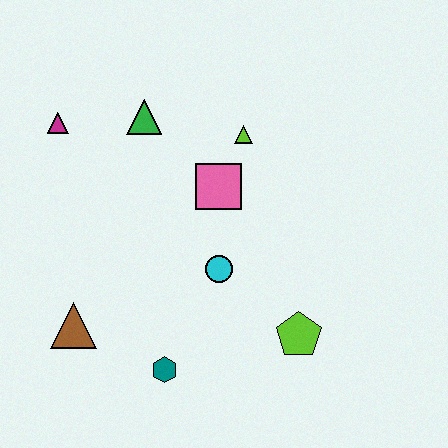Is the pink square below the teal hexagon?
No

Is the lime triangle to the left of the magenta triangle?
No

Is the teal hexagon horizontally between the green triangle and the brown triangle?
No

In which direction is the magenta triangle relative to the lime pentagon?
The magenta triangle is to the left of the lime pentagon.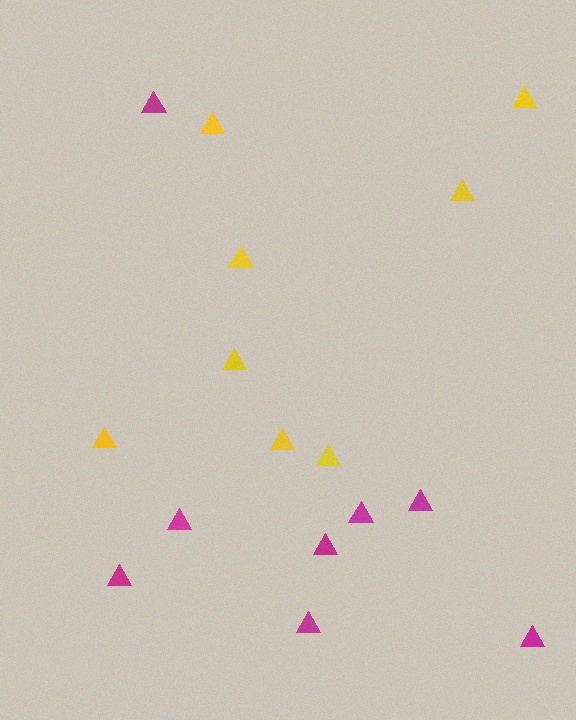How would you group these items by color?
There are 2 groups: one group of magenta triangles (8) and one group of yellow triangles (8).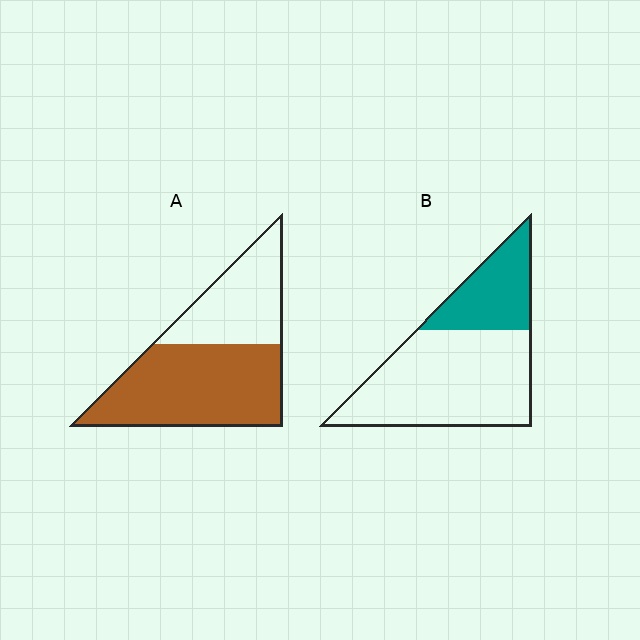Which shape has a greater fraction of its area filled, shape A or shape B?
Shape A.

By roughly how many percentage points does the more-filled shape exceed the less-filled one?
By roughly 30 percentage points (A over B).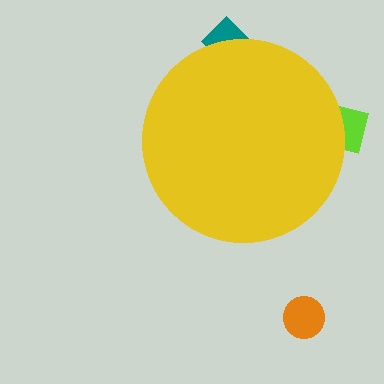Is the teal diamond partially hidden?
Yes, the teal diamond is partially hidden behind the yellow circle.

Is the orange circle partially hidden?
No, the orange circle is fully visible.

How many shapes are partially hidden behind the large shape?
2 shapes are partially hidden.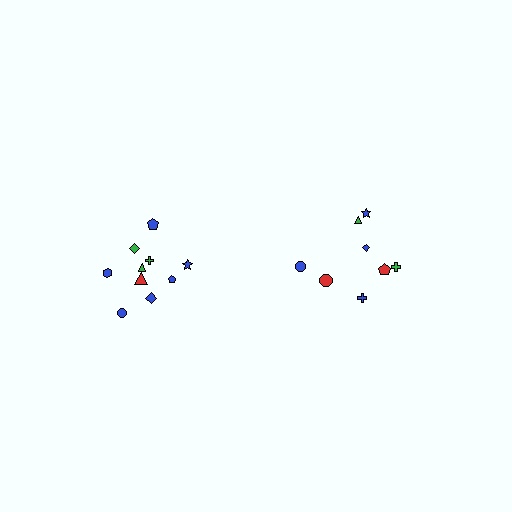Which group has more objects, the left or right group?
The left group.